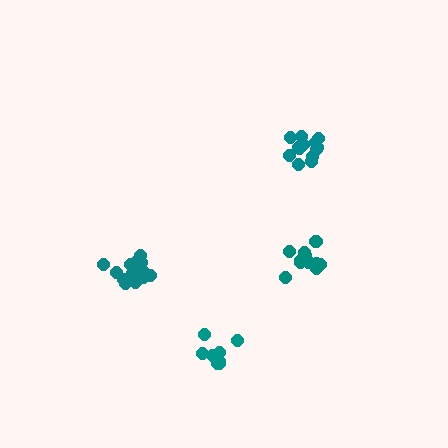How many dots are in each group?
Group 1: 11 dots, Group 2: 14 dots, Group 3: 13 dots, Group 4: 10 dots (48 total).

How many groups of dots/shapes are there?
There are 4 groups.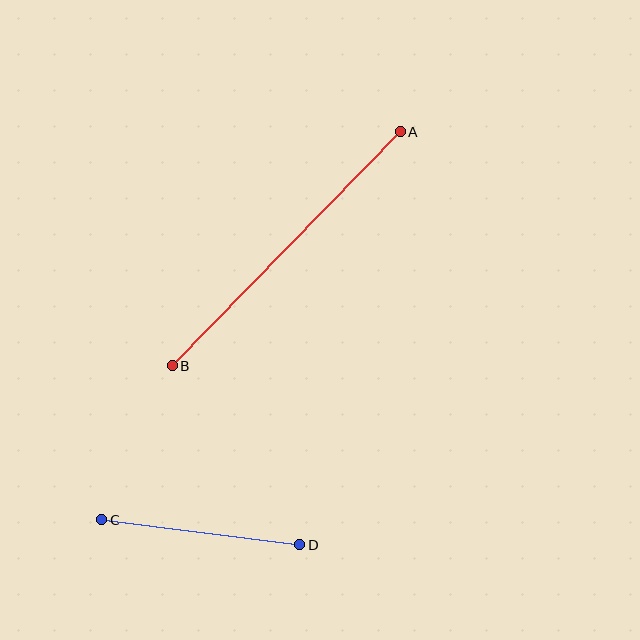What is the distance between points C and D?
The distance is approximately 200 pixels.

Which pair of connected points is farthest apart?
Points A and B are farthest apart.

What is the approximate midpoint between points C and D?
The midpoint is at approximately (201, 532) pixels.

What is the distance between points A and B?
The distance is approximately 327 pixels.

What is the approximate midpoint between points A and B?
The midpoint is at approximately (286, 249) pixels.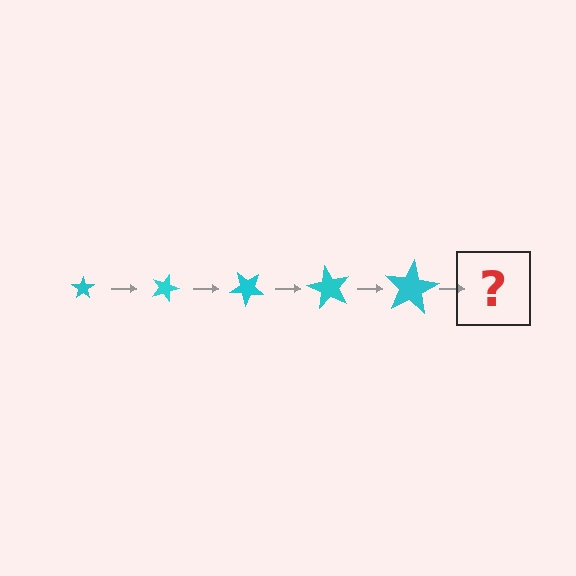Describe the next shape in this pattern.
It should be a star, larger than the previous one and rotated 100 degrees from the start.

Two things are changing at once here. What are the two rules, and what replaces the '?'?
The two rules are that the star grows larger each step and it rotates 20 degrees each step. The '?' should be a star, larger than the previous one and rotated 100 degrees from the start.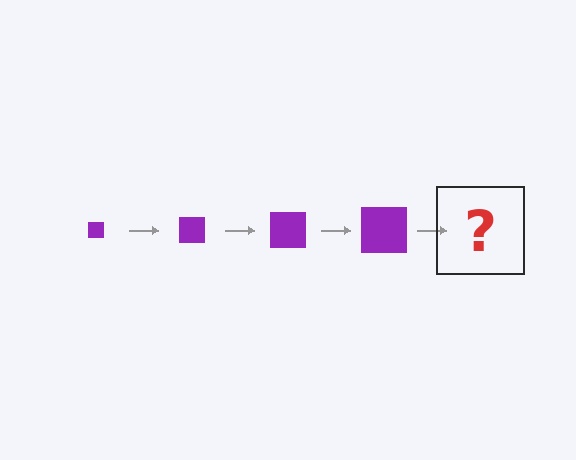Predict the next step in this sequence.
The next step is a purple square, larger than the previous one.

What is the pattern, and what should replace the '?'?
The pattern is that the square gets progressively larger each step. The '?' should be a purple square, larger than the previous one.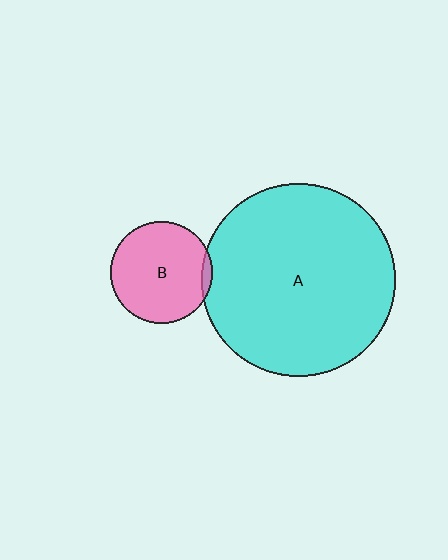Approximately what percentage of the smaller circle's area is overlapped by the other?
Approximately 5%.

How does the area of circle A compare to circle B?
Approximately 3.6 times.